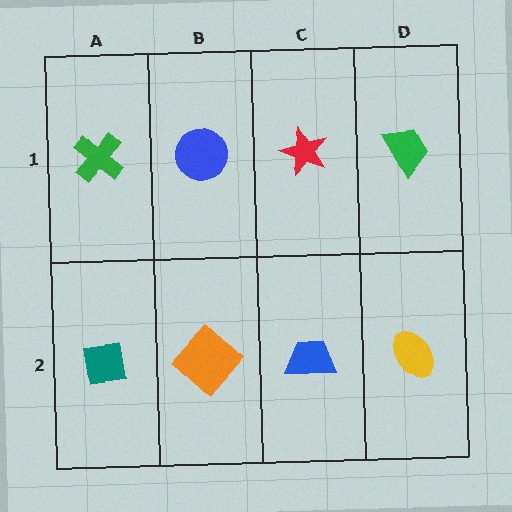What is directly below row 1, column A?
A teal square.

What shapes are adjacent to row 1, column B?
An orange diamond (row 2, column B), a green cross (row 1, column A), a red star (row 1, column C).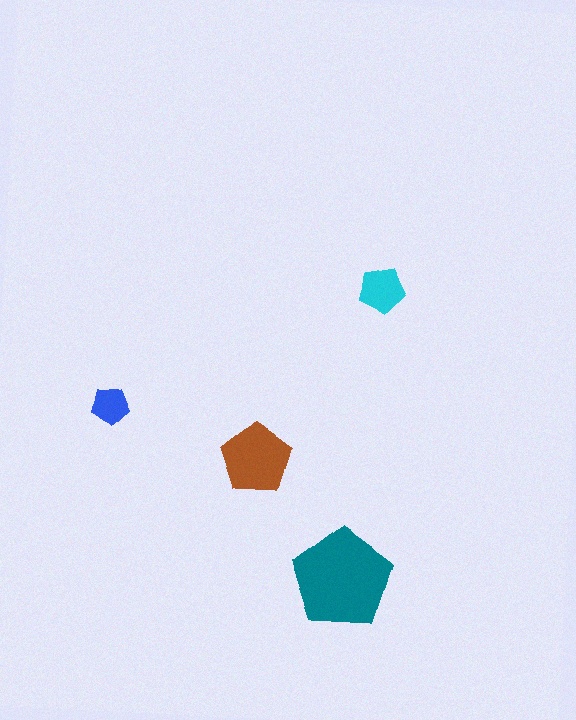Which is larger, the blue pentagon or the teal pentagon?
The teal one.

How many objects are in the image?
There are 4 objects in the image.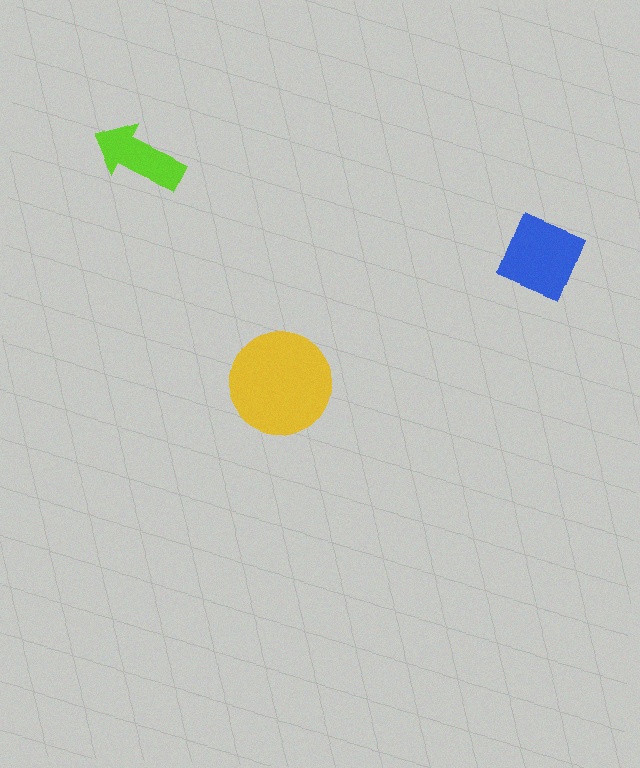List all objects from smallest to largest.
The lime arrow, the blue diamond, the yellow circle.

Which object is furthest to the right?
The blue diamond is rightmost.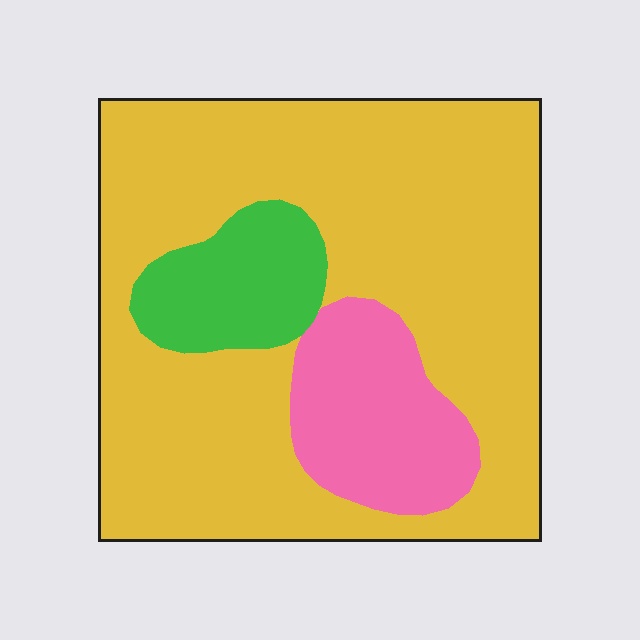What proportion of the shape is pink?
Pink takes up about one sixth (1/6) of the shape.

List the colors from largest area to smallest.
From largest to smallest: yellow, pink, green.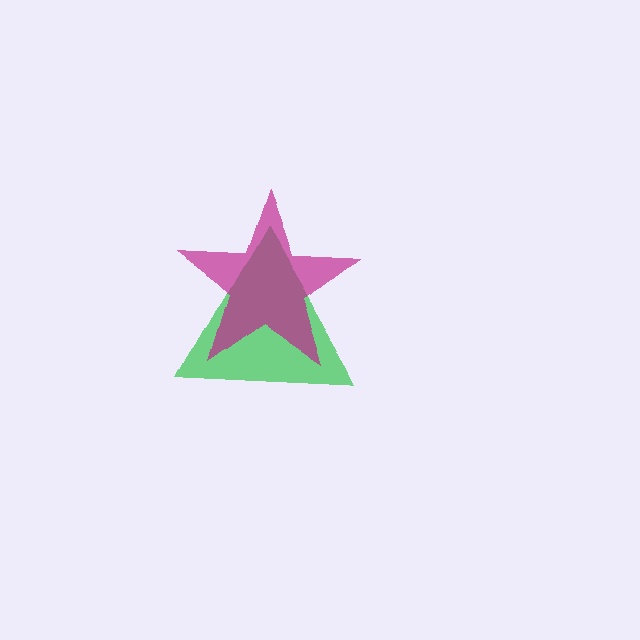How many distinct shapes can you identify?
There are 2 distinct shapes: a green triangle, a magenta star.